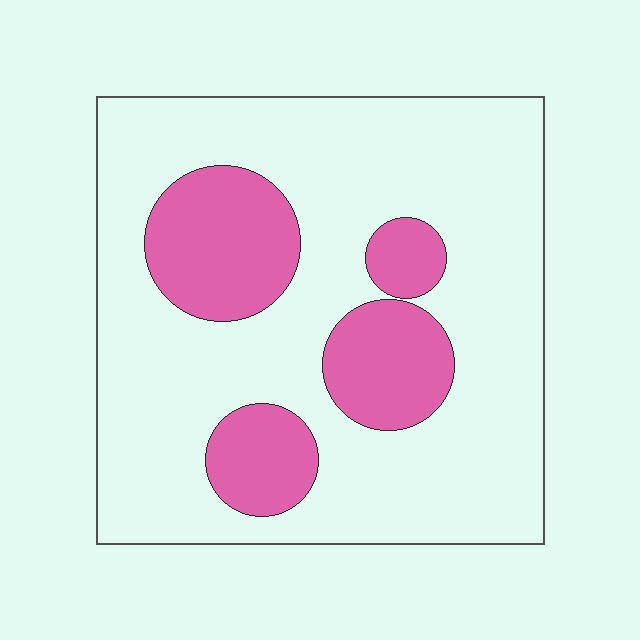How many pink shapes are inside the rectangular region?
4.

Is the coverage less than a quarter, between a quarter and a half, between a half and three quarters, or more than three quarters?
Less than a quarter.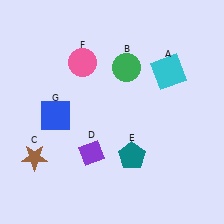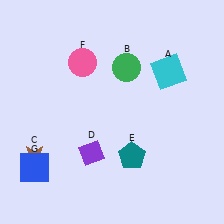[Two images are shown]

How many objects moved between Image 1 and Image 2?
1 object moved between the two images.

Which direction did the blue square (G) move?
The blue square (G) moved down.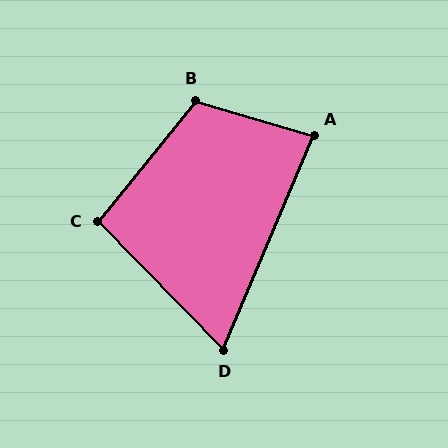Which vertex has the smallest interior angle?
D, at approximately 67 degrees.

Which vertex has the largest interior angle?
B, at approximately 113 degrees.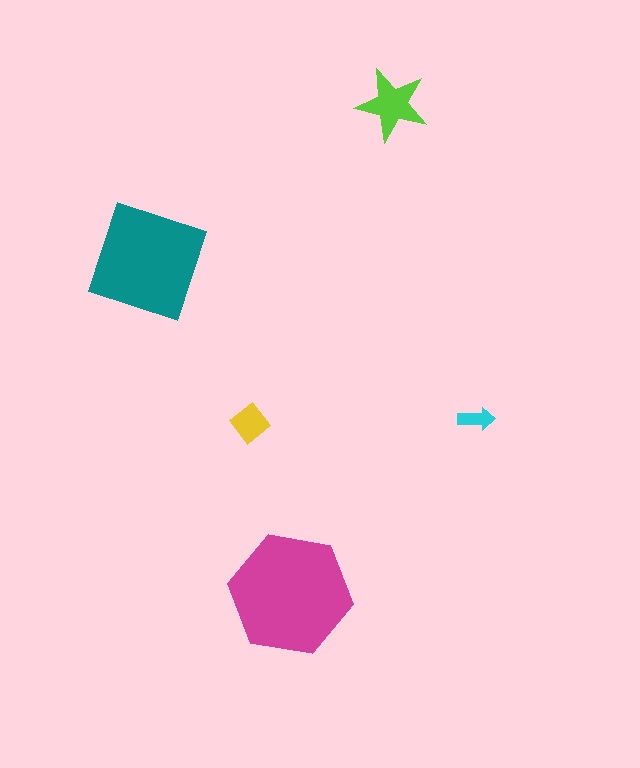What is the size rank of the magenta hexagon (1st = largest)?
1st.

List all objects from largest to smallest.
The magenta hexagon, the teal square, the lime star, the yellow diamond, the cyan arrow.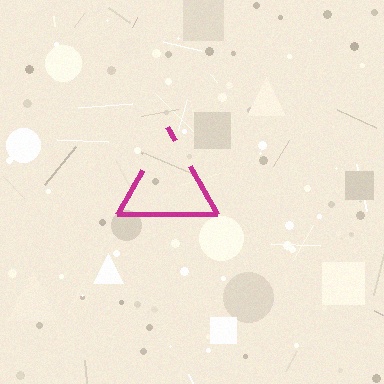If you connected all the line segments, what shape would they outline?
They would outline a triangle.